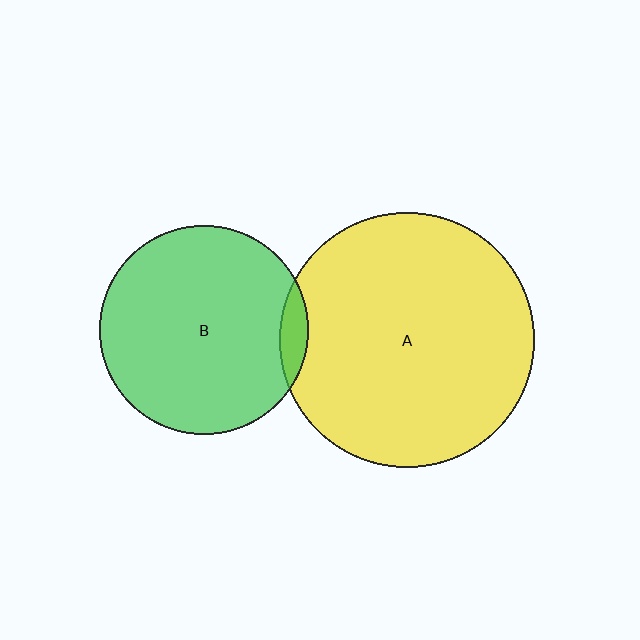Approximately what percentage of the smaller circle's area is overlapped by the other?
Approximately 5%.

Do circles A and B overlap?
Yes.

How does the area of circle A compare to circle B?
Approximately 1.5 times.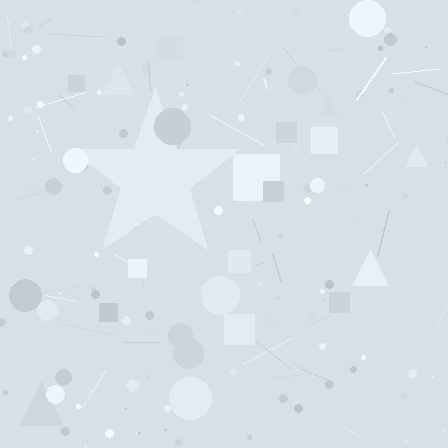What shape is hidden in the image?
A star is hidden in the image.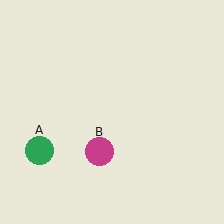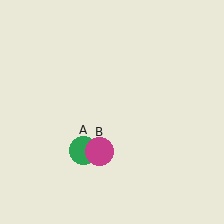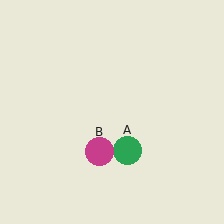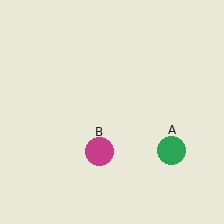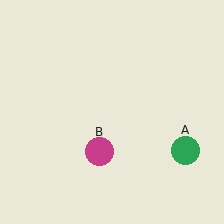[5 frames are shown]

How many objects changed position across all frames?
1 object changed position: green circle (object A).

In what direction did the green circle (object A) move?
The green circle (object A) moved right.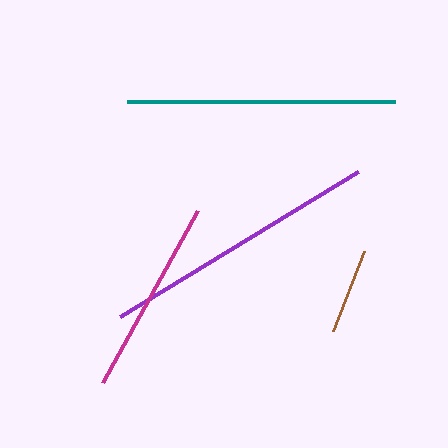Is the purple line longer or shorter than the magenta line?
The purple line is longer than the magenta line.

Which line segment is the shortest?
The brown line is the shortest at approximately 85 pixels.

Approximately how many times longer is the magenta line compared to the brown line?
The magenta line is approximately 2.3 times the length of the brown line.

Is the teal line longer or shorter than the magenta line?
The teal line is longer than the magenta line.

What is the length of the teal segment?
The teal segment is approximately 268 pixels long.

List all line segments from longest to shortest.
From longest to shortest: purple, teal, magenta, brown.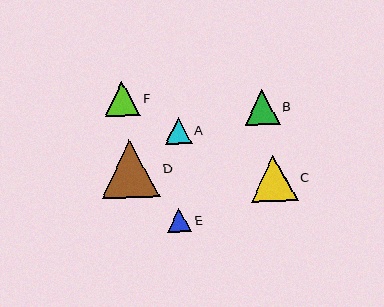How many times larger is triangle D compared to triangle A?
Triangle D is approximately 2.2 times the size of triangle A.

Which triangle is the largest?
Triangle D is the largest with a size of approximately 58 pixels.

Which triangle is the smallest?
Triangle E is the smallest with a size of approximately 24 pixels.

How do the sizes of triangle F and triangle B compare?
Triangle F and triangle B are approximately the same size.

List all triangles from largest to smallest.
From largest to smallest: D, C, F, B, A, E.